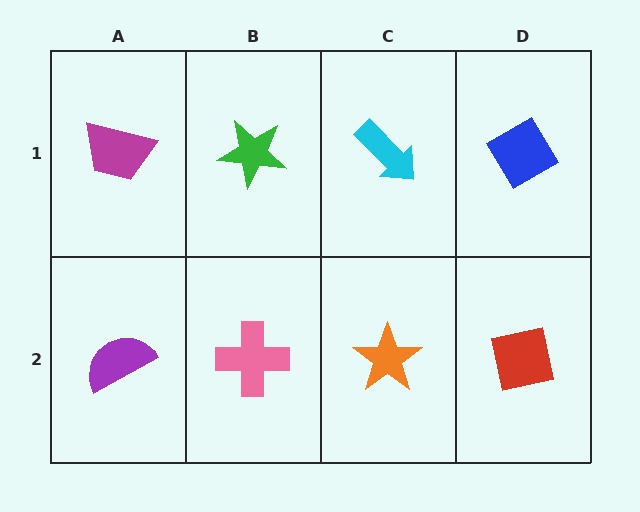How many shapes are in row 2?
4 shapes.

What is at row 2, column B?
A pink cross.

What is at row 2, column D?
A red square.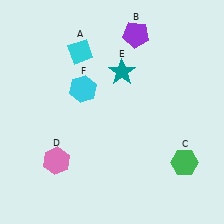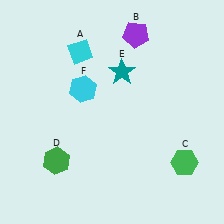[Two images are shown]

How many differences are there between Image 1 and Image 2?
There is 1 difference between the two images.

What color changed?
The hexagon (D) changed from pink in Image 1 to green in Image 2.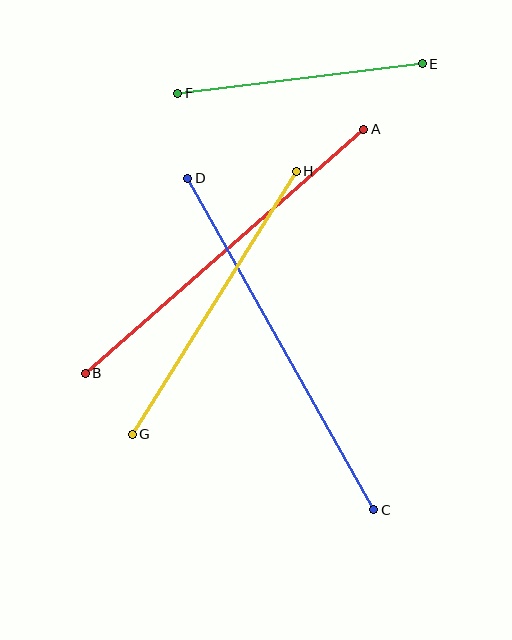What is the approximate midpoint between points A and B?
The midpoint is at approximately (224, 251) pixels.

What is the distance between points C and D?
The distance is approximately 380 pixels.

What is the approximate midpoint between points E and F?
The midpoint is at approximately (300, 79) pixels.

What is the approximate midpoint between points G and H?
The midpoint is at approximately (214, 303) pixels.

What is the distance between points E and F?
The distance is approximately 246 pixels.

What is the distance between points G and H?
The distance is approximately 310 pixels.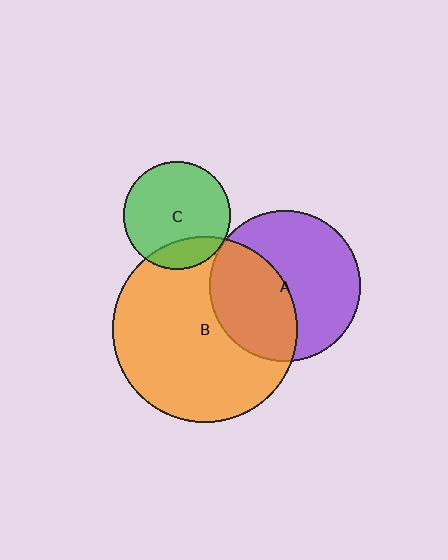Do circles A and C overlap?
Yes.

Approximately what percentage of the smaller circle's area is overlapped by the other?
Approximately 5%.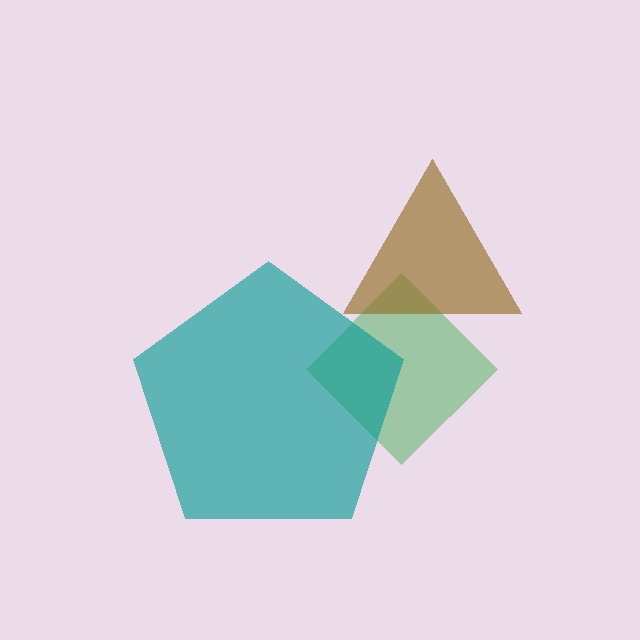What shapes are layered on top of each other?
The layered shapes are: a green diamond, a brown triangle, a teal pentagon.